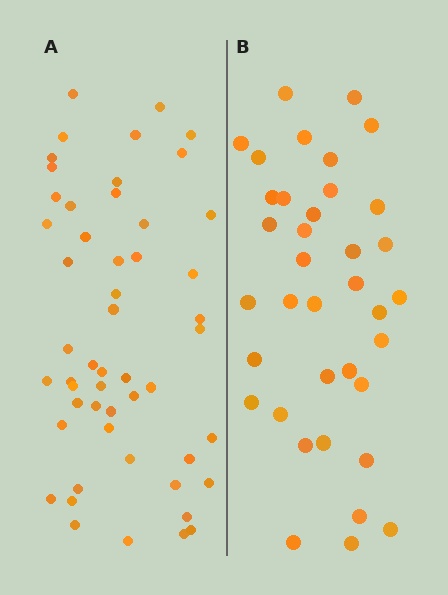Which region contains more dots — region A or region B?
Region A (the left region) has more dots.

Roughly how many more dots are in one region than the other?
Region A has approximately 15 more dots than region B.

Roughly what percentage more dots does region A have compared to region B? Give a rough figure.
About 40% more.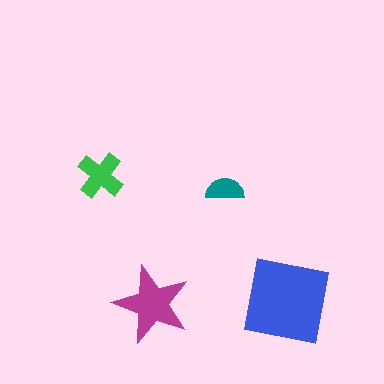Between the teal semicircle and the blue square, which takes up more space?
The blue square.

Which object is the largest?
The blue square.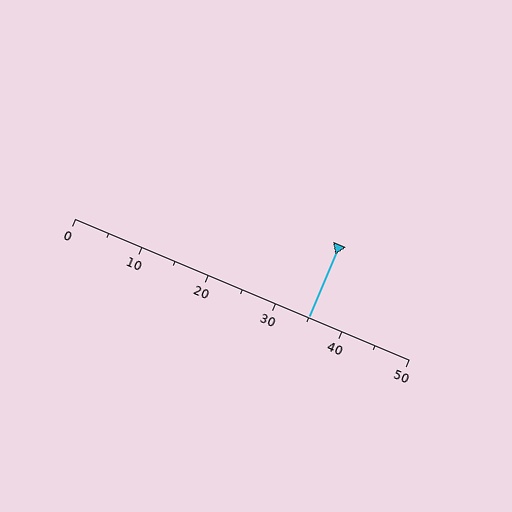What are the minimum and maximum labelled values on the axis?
The axis runs from 0 to 50.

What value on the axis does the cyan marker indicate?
The marker indicates approximately 35.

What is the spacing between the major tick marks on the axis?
The major ticks are spaced 10 apart.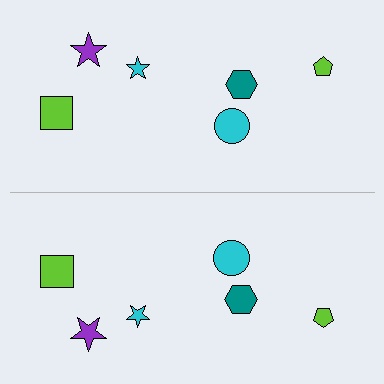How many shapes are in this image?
There are 12 shapes in this image.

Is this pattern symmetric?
Yes, this pattern has bilateral (reflection) symmetry.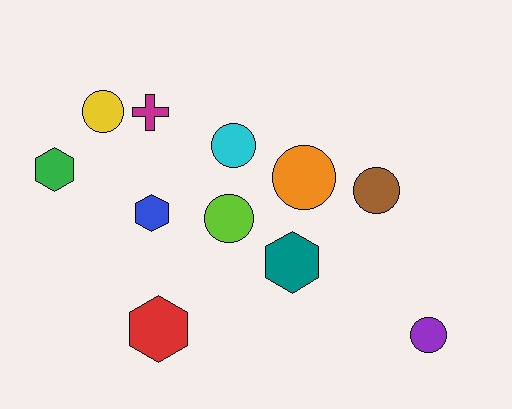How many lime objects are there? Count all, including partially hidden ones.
There is 1 lime object.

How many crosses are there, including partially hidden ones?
There is 1 cross.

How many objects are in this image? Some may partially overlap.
There are 11 objects.